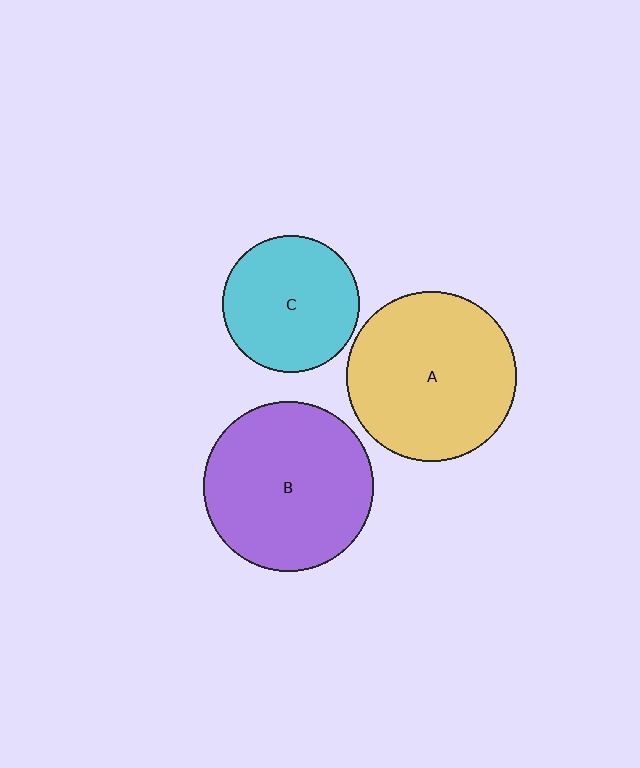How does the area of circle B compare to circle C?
Approximately 1.5 times.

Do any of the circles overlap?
No, none of the circles overlap.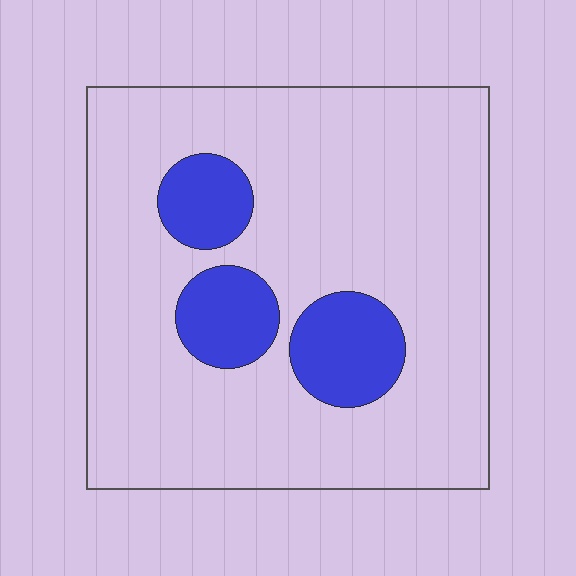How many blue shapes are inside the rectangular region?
3.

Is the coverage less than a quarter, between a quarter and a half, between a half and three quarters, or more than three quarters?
Less than a quarter.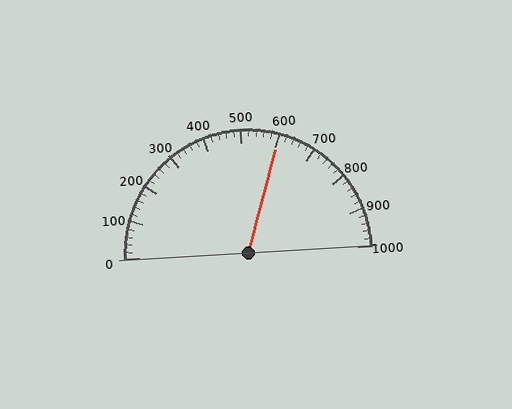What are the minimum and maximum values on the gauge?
The gauge ranges from 0 to 1000.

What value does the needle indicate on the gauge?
The needle indicates approximately 600.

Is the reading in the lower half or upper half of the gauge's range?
The reading is in the upper half of the range (0 to 1000).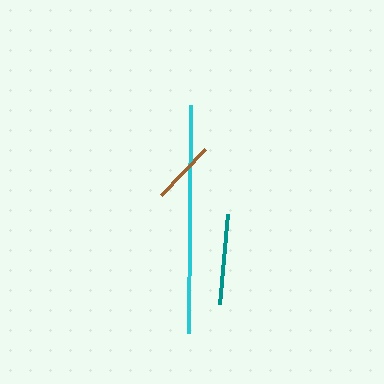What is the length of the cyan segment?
The cyan segment is approximately 227 pixels long.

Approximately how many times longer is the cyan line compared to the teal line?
The cyan line is approximately 2.5 times the length of the teal line.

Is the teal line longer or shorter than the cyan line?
The cyan line is longer than the teal line.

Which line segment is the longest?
The cyan line is the longest at approximately 227 pixels.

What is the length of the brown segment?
The brown segment is approximately 64 pixels long.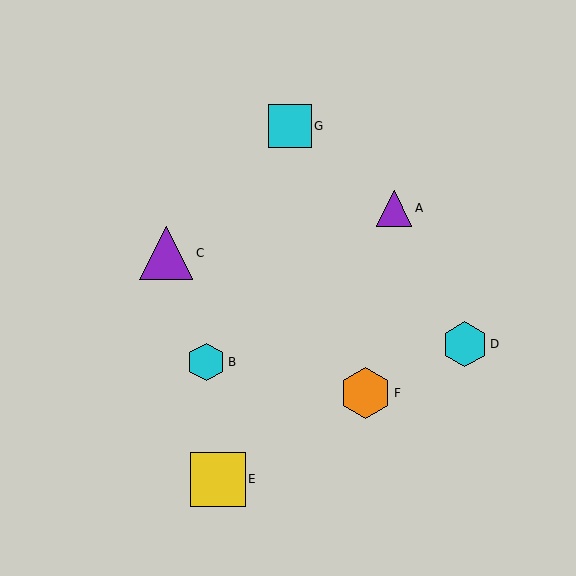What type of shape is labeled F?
Shape F is an orange hexagon.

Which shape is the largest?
The yellow square (labeled E) is the largest.